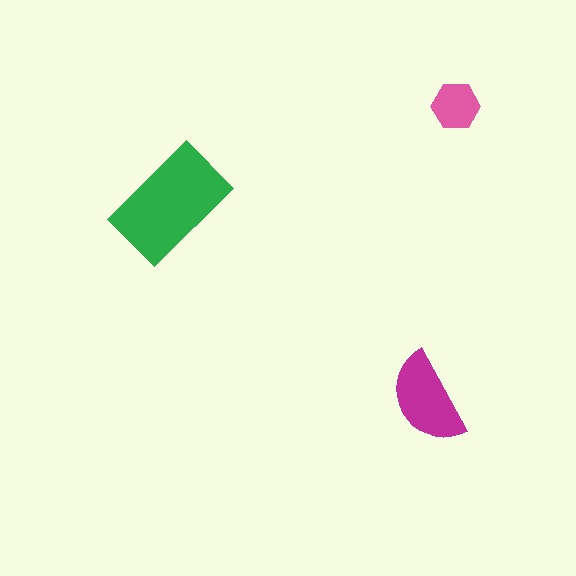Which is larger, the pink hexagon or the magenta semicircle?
The magenta semicircle.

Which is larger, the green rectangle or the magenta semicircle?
The green rectangle.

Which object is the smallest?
The pink hexagon.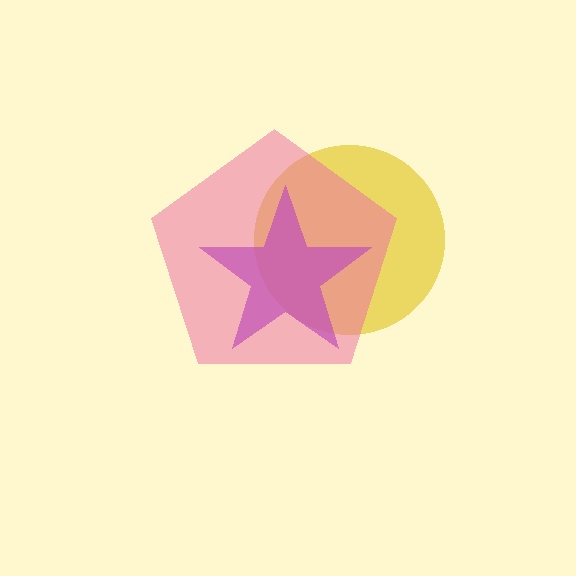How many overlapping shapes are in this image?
There are 3 overlapping shapes in the image.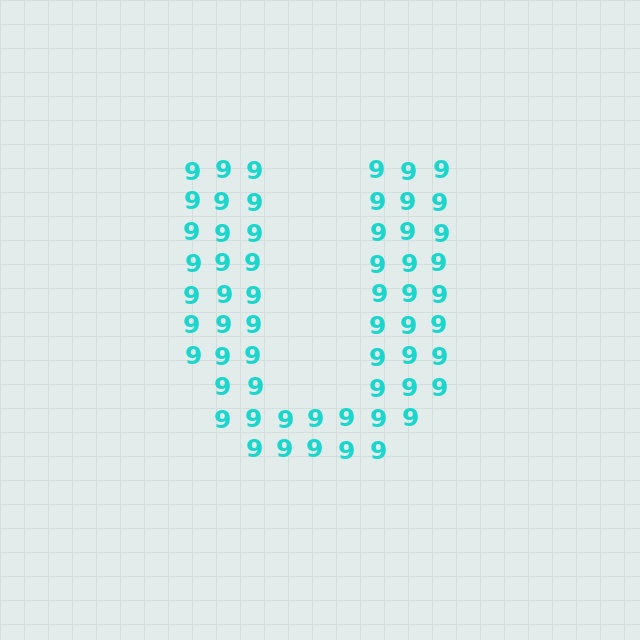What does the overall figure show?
The overall figure shows the letter U.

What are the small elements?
The small elements are digit 9's.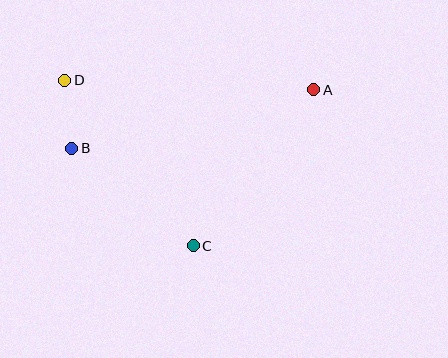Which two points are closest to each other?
Points B and D are closest to each other.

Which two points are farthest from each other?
Points A and D are farthest from each other.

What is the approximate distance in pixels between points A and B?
The distance between A and B is approximately 249 pixels.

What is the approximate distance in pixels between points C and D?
The distance between C and D is approximately 209 pixels.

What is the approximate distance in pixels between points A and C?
The distance between A and C is approximately 197 pixels.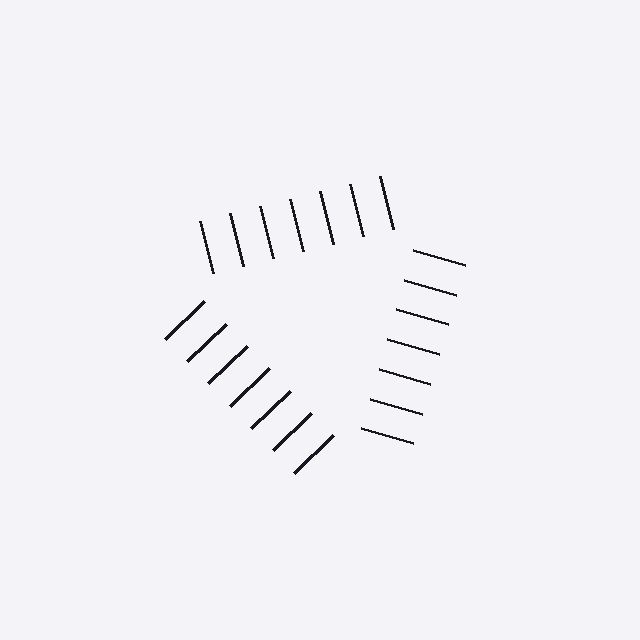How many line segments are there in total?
21 — 7 along each of the 3 edges.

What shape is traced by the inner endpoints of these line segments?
An illusory triangle — the line segments terminate on its edges but no continuous stroke is drawn.